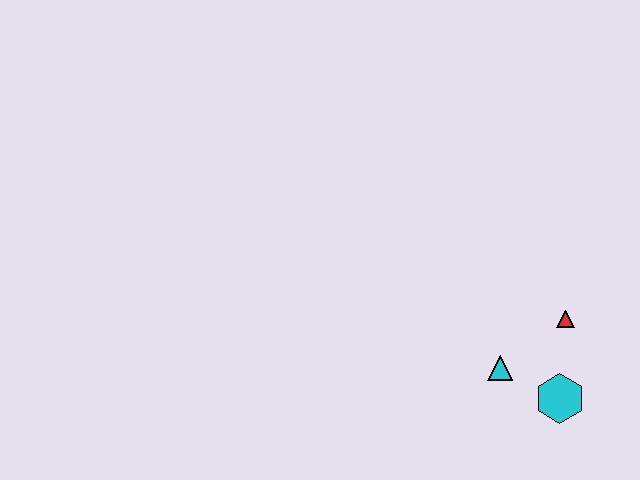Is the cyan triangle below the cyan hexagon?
No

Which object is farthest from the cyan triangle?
The red triangle is farthest from the cyan triangle.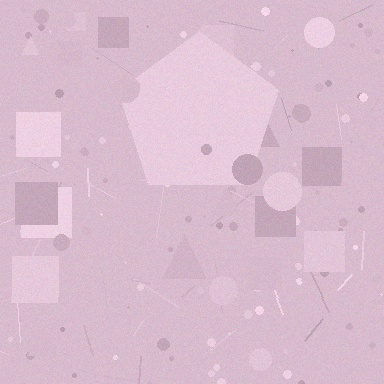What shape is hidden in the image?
A pentagon is hidden in the image.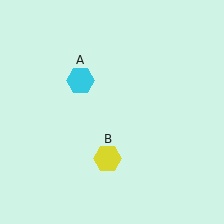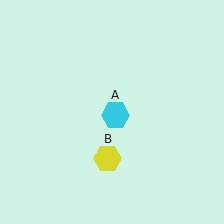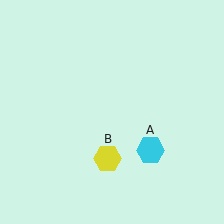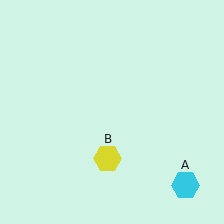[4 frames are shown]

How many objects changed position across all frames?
1 object changed position: cyan hexagon (object A).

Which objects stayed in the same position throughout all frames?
Yellow hexagon (object B) remained stationary.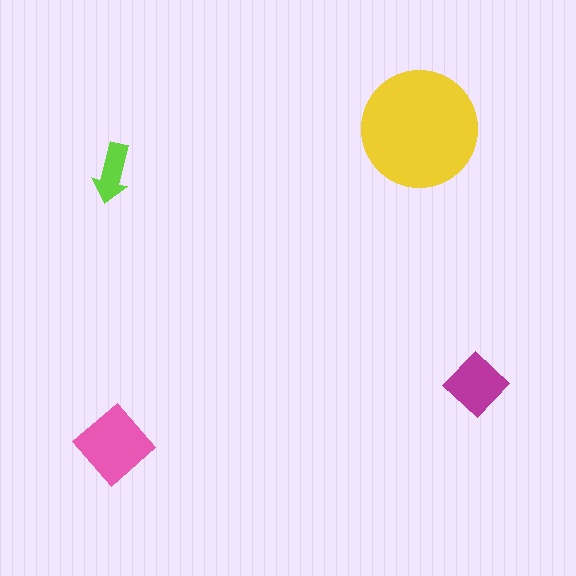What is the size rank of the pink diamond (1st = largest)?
2nd.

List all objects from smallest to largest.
The lime arrow, the magenta diamond, the pink diamond, the yellow circle.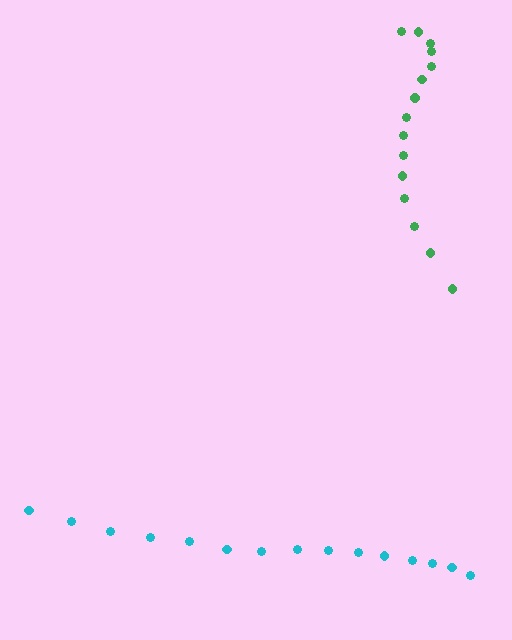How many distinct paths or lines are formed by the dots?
There are 2 distinct paths.